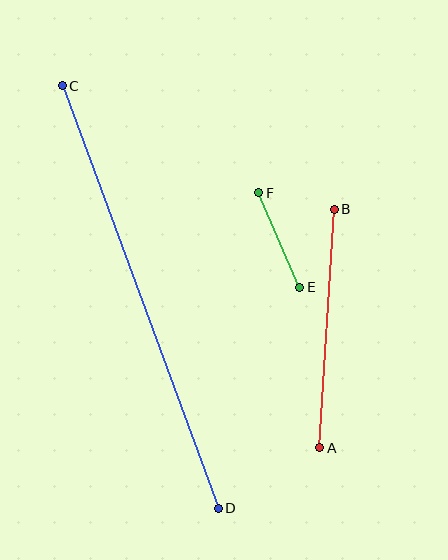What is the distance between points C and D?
The distance is approximately 450 pixels.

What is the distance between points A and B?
The distance is approximately 239 pixels.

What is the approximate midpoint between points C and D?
The midpoint is at approximately (140, 297) pixels.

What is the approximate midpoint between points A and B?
The midpoint is at approximately (327, 329) pixels.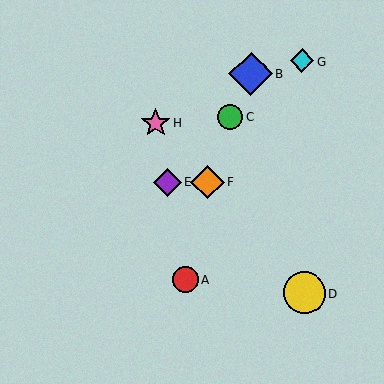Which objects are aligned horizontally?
Objects E, F are aligned horizontally.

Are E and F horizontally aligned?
Yes, both are at y≈182.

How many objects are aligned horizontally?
2 objects (E, F) are aligned horizontally.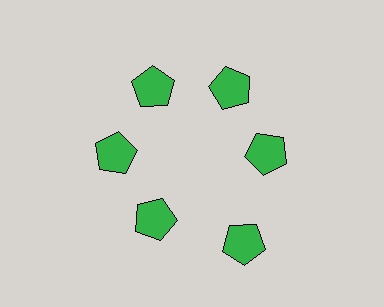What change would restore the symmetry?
The symmetry would be restored by moving it inward, back onto the ring so that all 6 pentagons sit at equal angles and equal distance from the center.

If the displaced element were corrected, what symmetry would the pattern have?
It would have 6-fold rotational symmetry — the pattern would map onto itself every 60 degrees.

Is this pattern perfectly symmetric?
No. The 6 green pentagons are arranged in a ring, but one element near the 5 o'clock position is pushed outward from the center, breaking the 6-fold rotational symmetry.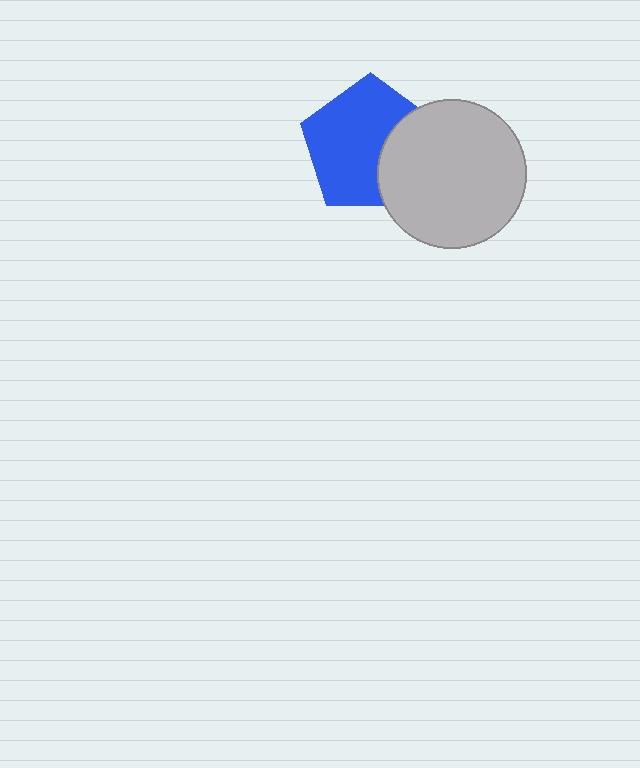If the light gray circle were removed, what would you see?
You would see the complete blue pentagon.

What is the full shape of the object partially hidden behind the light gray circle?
The partially hidden object is a blue pentagon.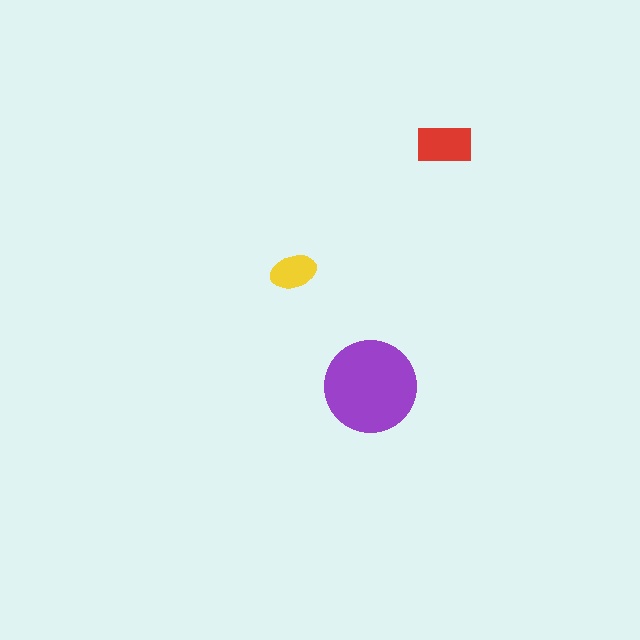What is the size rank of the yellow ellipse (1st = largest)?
3rd.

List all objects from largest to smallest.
The purple circle, the red rectangle, the yellow ellipse.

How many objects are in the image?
There are 3 objects in the image.